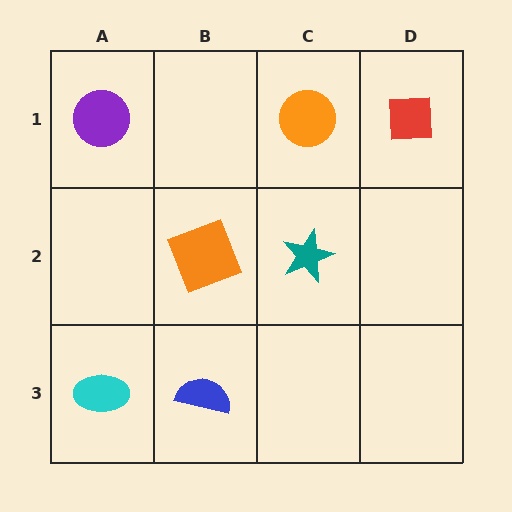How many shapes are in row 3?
2 shapes.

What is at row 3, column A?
A cyan ellipse.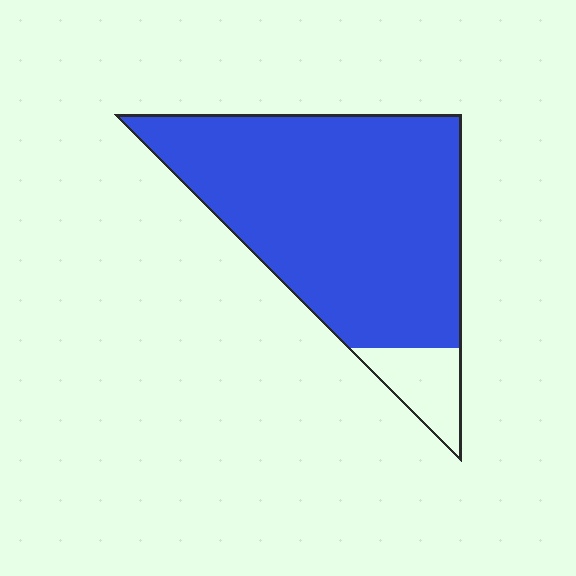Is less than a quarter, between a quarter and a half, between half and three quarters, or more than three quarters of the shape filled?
More than three quarters.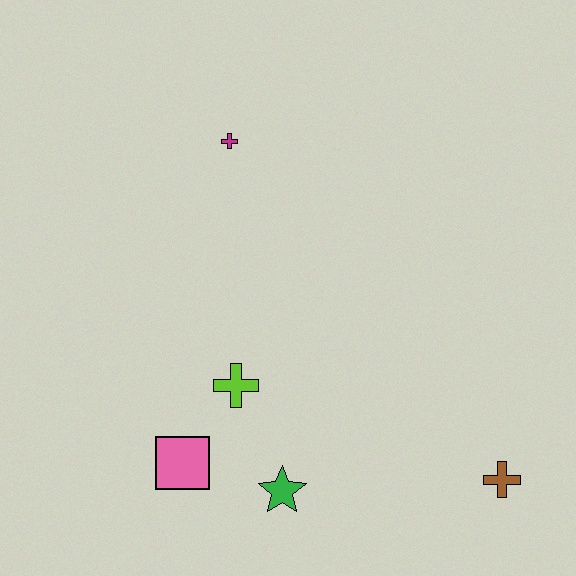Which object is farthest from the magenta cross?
The brown cross is farthest from the magenta cross.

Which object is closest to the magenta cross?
The lime cross is closest to the magenta cross.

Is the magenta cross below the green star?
No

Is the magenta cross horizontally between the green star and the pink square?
Yes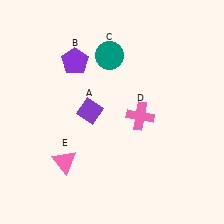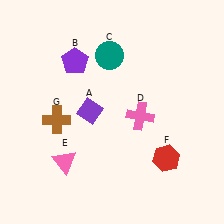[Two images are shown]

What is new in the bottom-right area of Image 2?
A red hexagon (F) was added in the bottom-right area of Image 2.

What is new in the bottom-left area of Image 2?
A brown cross (G) was added in the bottom-left area of Image 2.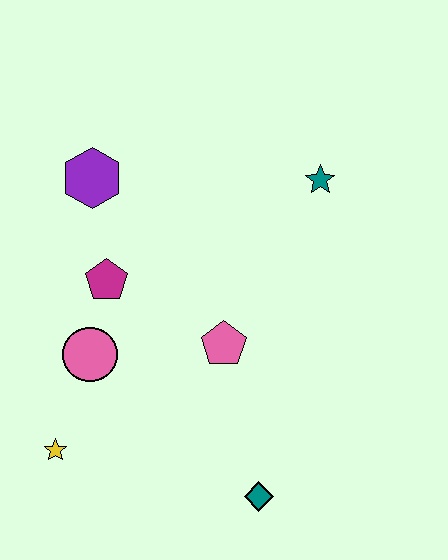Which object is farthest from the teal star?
The yellow star is farthest from the teal star.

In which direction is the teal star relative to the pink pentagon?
The teal star is above the pink pentagon.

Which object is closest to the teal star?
The pink pentagon is closest to the teal star.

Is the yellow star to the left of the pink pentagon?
Yes